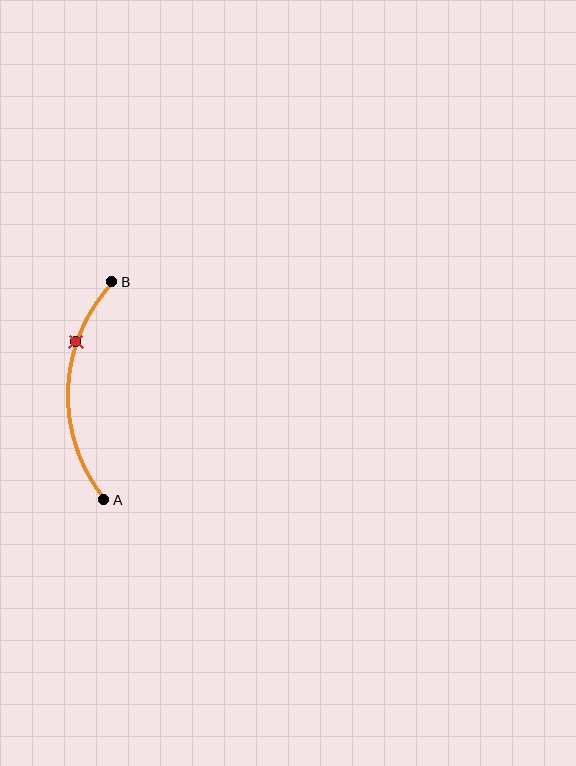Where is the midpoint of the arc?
The arc midpoint is the point on the curve farthest from the straight line joining A and B. It sits to the left of that line.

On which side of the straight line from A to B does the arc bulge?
The arc bulges to the left of the straight line connecting A and B.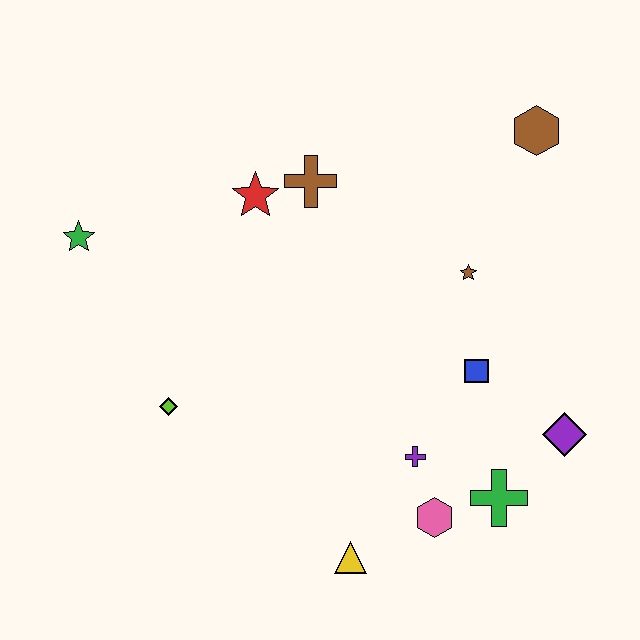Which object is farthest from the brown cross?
The yellow triangle is farthest from the brown cross.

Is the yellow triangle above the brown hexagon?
No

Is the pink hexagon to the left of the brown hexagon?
Yes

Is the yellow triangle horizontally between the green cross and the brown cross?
Yes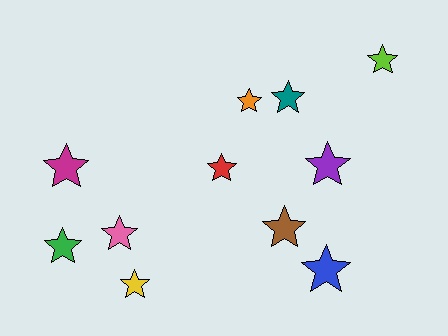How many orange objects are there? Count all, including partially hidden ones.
There is 1 orange object.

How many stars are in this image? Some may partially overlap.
There are 11 stars.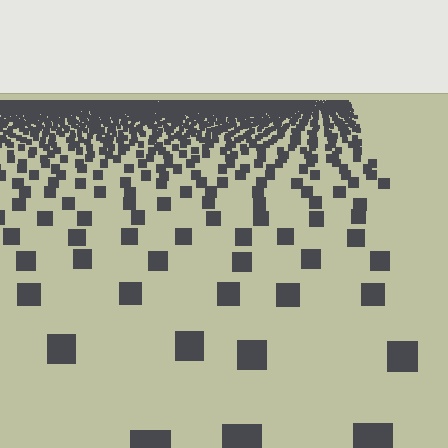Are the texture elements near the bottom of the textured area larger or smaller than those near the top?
Larger. Near the bottom, elements are closer to the viewer and appear at a bigger on-screen size.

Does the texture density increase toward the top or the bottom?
Density increases toward the top.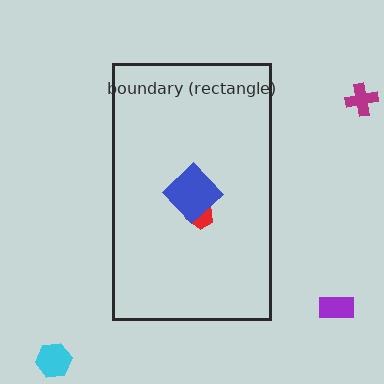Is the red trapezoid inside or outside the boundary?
Inside.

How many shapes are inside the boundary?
2 inside, 3 outside.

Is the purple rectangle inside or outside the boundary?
Outside.